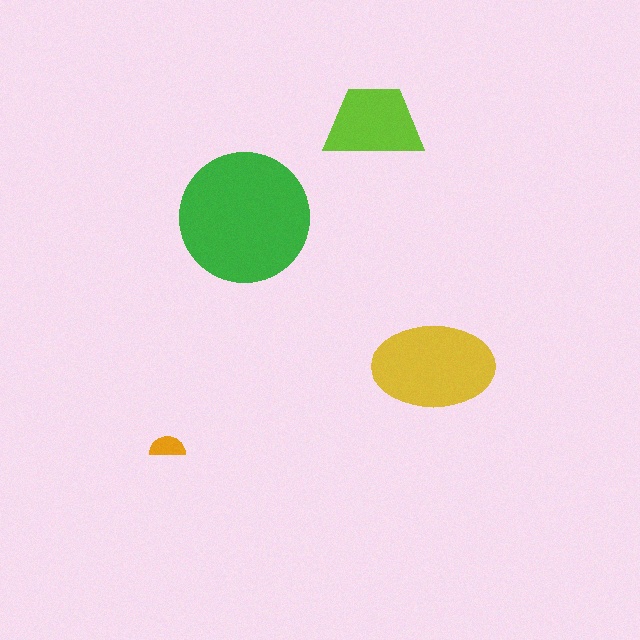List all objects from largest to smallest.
The green circle, the yellow ellipse, the lime trapezoid, the orange semicircle.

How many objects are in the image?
There are 4 objects in the image.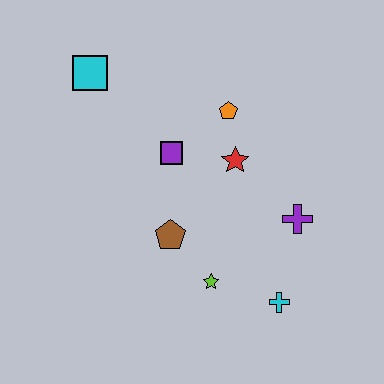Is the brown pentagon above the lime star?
Yes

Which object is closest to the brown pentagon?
The lime star is closest to the brown pentagon.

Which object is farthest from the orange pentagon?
The cyan cross is farthest from the orange pentagon.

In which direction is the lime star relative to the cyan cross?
The lime star is to the left of the cyan cross.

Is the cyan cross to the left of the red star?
No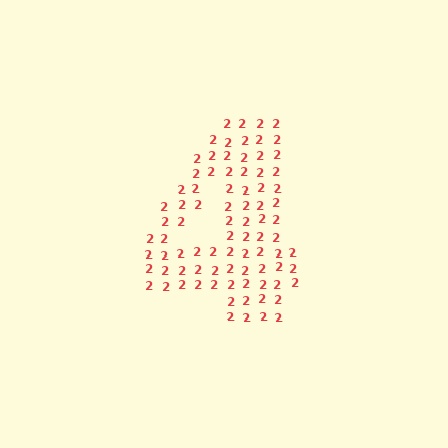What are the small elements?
The small elements are digit 2's.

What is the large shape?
The large shape is the digit 4.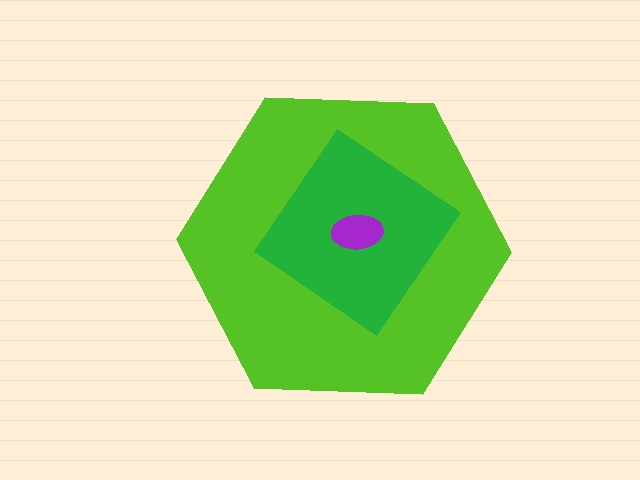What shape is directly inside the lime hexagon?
The green diamond.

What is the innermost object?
The purple ellipse.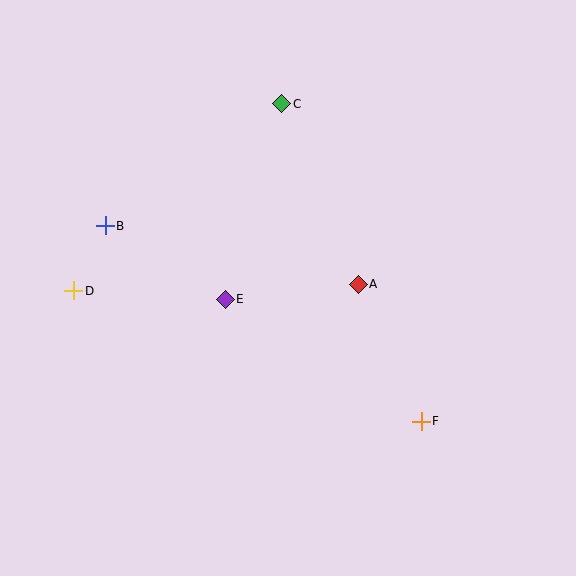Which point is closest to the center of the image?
Point E at (225, 299) is closest to the center.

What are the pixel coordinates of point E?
Point E is at (225, 299).